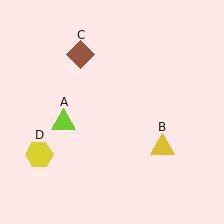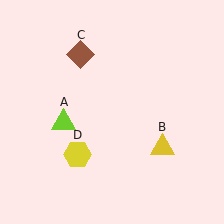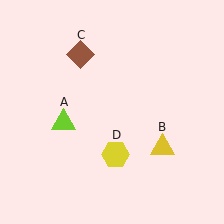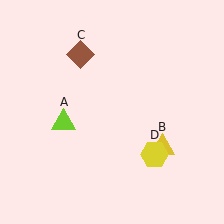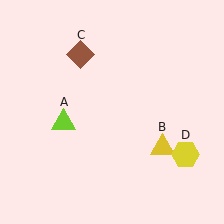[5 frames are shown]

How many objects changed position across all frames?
1 object changed position: yellow hexagon (object D).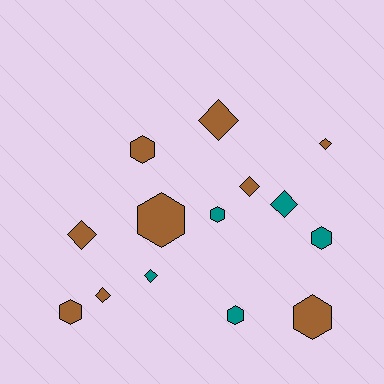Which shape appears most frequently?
Hexagon, with 7 objects.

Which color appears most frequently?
Brown, with 9 objects.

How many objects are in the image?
There are 14 objects.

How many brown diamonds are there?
There are 5 brown diamonds.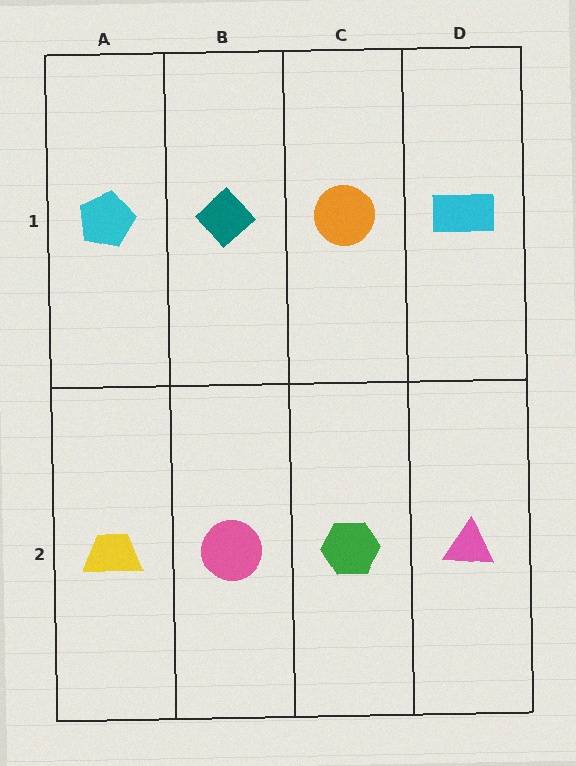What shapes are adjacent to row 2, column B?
A teal diamond (row 1, column B), a yellow trapezoid (row 2, column A), a green hexagon (row 2, column C).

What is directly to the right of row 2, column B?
A green hexagon.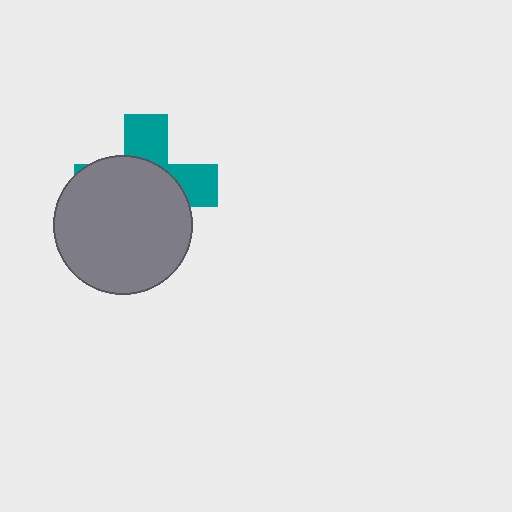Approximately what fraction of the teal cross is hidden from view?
Roughly 64% of the teal cross is hidden behind the gray circle.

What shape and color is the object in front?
The object in front is a gray circle.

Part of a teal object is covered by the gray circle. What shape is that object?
It is a cross.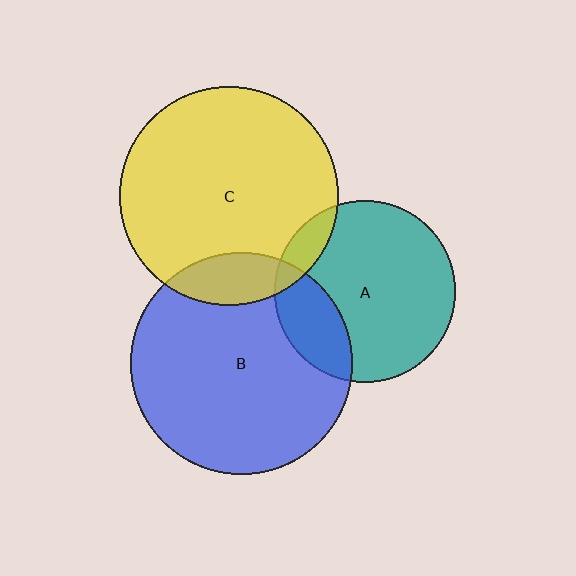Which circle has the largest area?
Circle B (blue).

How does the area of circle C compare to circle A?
Approximately 1.5 times.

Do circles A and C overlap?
Yes.